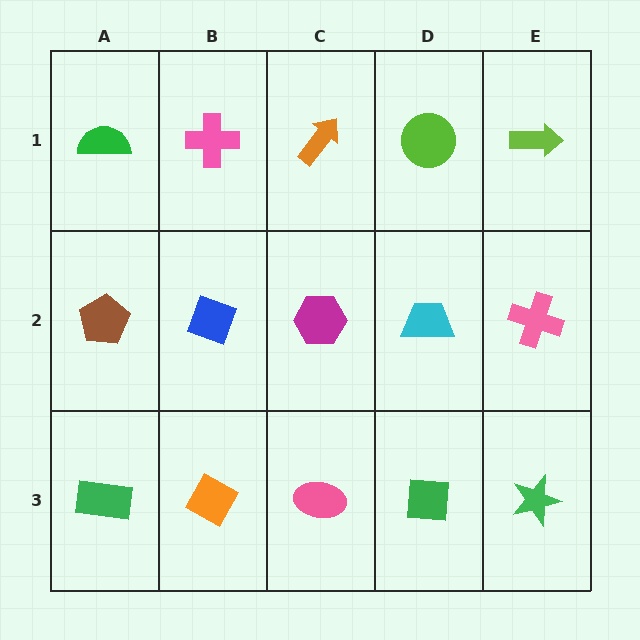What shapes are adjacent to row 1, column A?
A brown pentagon (row 2, column A), a pink cross (row 1, column B).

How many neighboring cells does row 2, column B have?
4.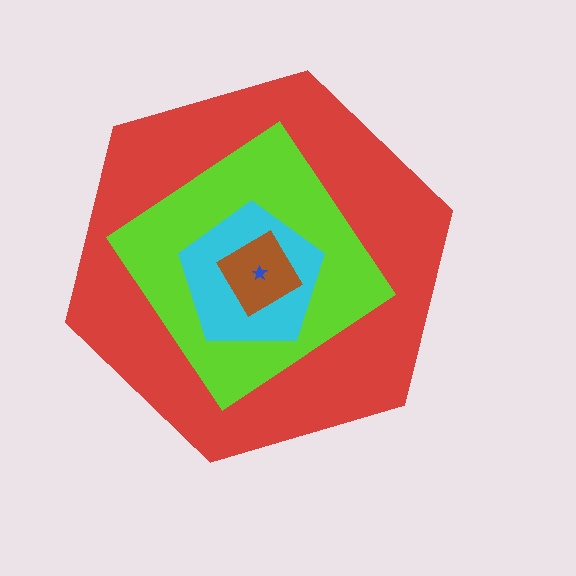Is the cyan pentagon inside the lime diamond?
Yes.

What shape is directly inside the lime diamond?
The cyan pentagon.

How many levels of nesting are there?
5.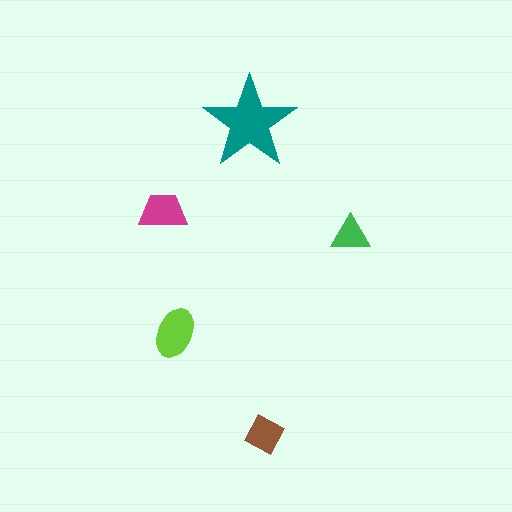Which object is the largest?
The teal star.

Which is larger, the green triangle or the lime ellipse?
The lime ellipse.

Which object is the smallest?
The green triangle.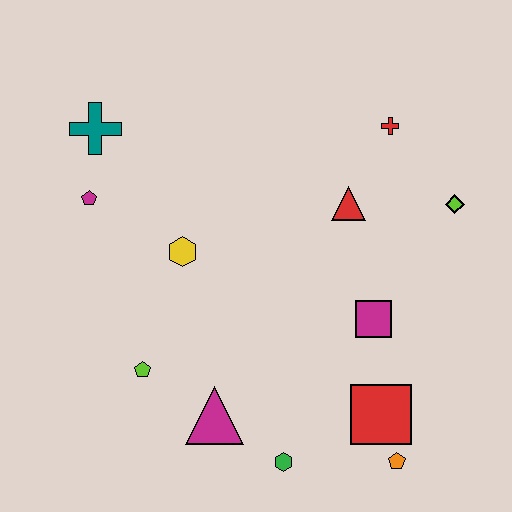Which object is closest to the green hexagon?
The magenta triangle is closest to the green hexagon.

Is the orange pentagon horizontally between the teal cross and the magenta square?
No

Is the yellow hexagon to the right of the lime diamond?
No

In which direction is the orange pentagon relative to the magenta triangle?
The orange pentagon is to the right of the magenta triangle.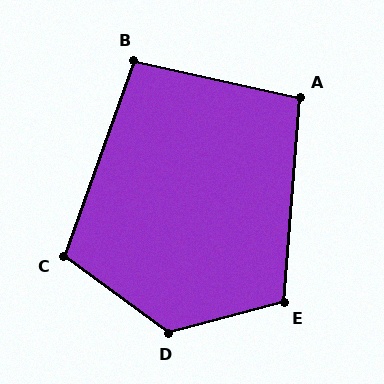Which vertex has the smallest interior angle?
B, at approximately 97 degrees.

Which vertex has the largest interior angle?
D, at approximately 128 degrees.